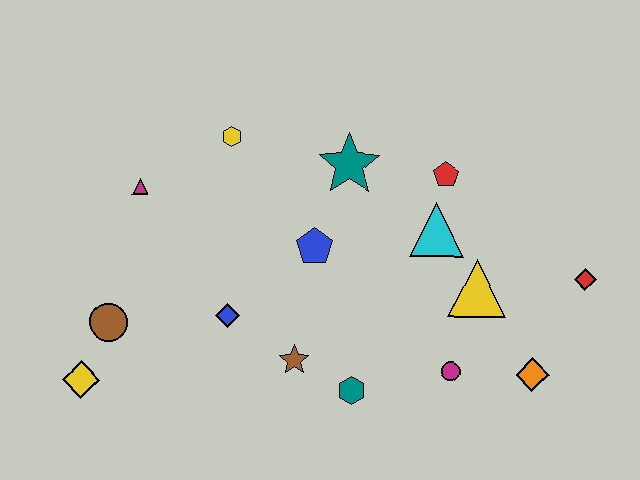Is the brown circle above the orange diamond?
Yes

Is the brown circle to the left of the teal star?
Yes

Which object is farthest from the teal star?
The yellow diamond is farthest from the teal star.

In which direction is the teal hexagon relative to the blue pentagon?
The teal hexagon is below the blue pentagon.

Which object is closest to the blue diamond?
The brown star is closest to the blue diamond.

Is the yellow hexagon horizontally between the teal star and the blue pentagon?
No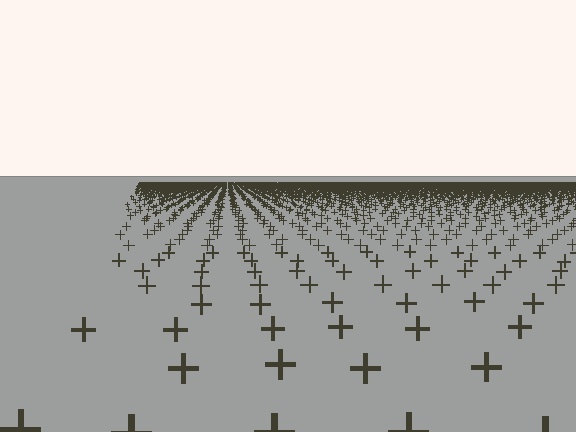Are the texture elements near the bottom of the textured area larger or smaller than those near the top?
Larger. Near the bottom, elements are closer to the viewer and appear at a bigger on-screen size.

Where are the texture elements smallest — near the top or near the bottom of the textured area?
Near the top.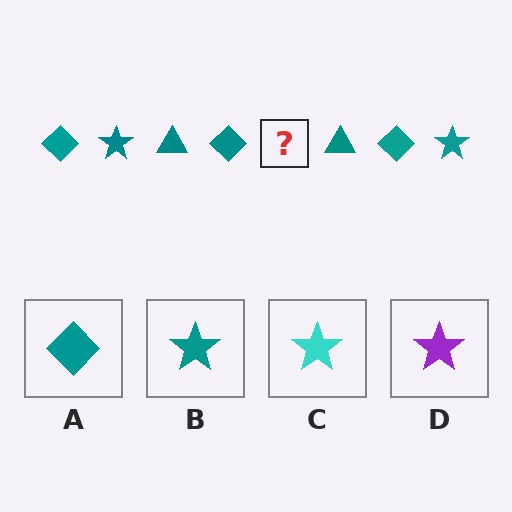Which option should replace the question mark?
Option B.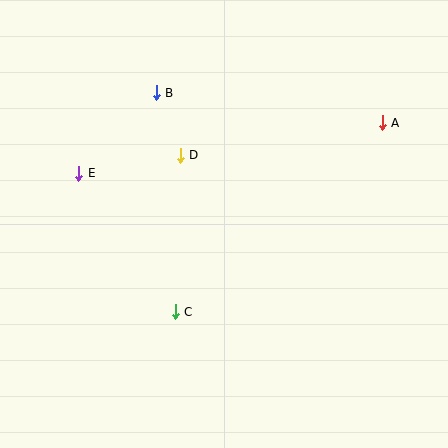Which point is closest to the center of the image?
Point D at (180, 155) is closest to the center.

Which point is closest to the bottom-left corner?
Point C is closest to the bottom-left corner.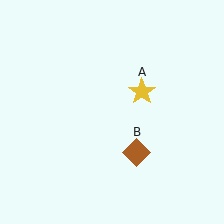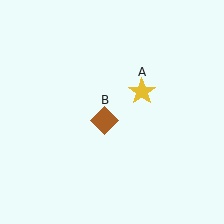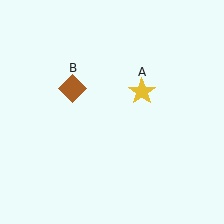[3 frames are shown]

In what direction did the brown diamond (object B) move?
The brown diamond (object B) moved up and to the left.